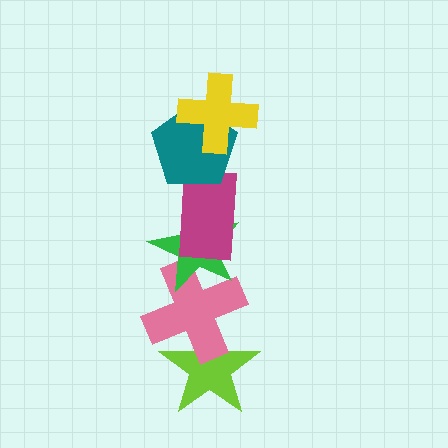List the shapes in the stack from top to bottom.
From top to bottom: the yellow cross, the teal pentagon, the magenta rectangle, the green star, the pink cross, the lime star.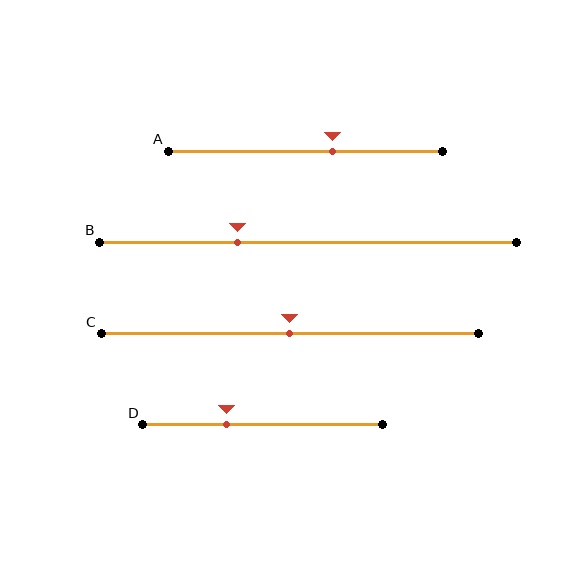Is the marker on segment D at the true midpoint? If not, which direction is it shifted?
No, the marker on segment D is shifted to the left by about 15% of the segment length.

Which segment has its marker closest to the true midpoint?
Segment C has its marker closest to the true midpoint.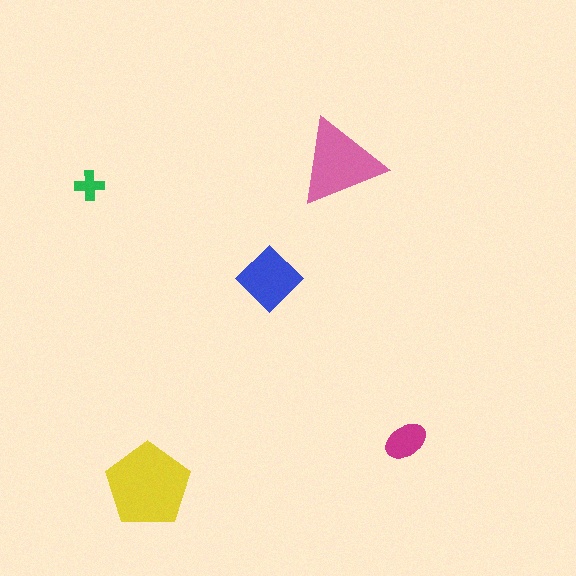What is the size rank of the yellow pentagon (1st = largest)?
1st.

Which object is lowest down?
The yellow pentagon is bottommost.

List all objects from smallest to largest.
The green cross, the magenta ellipse, the blue diamond, the pink triangle, the yellow pentagon.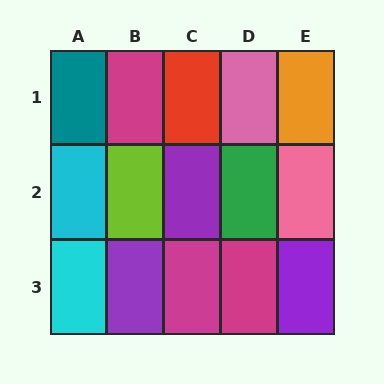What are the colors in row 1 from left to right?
Teal, magenta, red, pink, orange.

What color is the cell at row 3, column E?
Purple.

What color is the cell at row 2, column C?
Purple.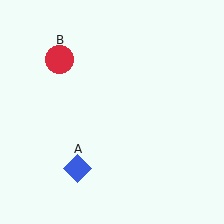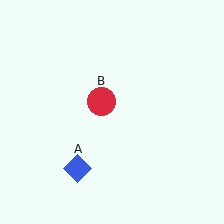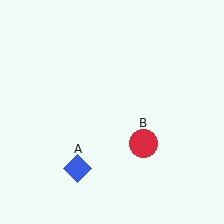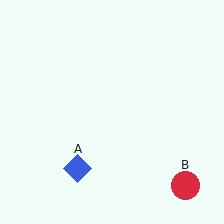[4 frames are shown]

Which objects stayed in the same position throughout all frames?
Blue diamond (object A) remained stationary.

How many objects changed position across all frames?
1 object changed position: red circle (object B).